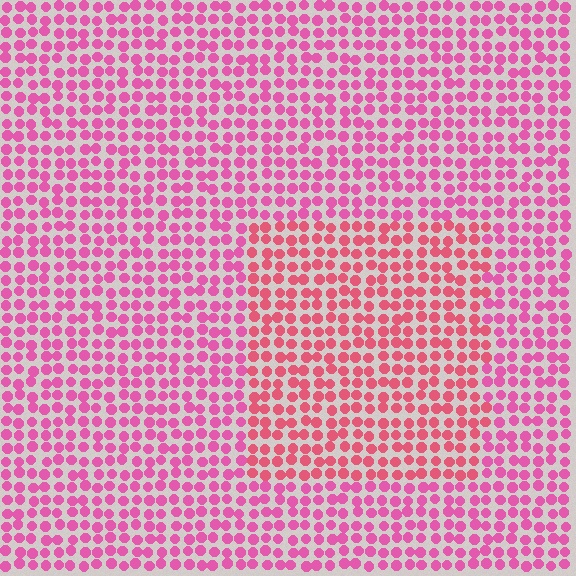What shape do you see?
I see a rectangle.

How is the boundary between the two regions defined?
The boundary is defined purely by a slight shift in hue (about 23 degrees). Spacing, size, and orientation are identical on both sides.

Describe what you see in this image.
The image is filled with small pink elements in a uniform arrangement. A rectangle-shaped region is visible where the elements are tinted to a slightly different hue, forming a subtle color boundary.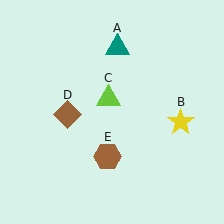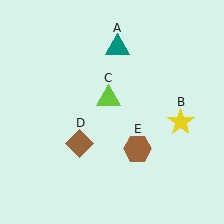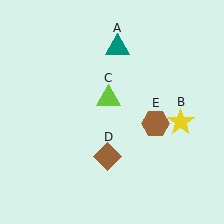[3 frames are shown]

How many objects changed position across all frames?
2 objects changed position: brown diamond (object D), brown hexagon (object E).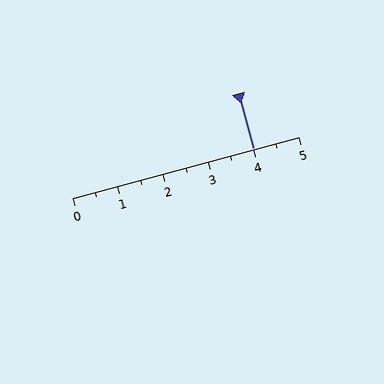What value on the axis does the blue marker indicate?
The marker indicates approximately 4.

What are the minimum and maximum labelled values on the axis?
The axis runs from 0 to 5.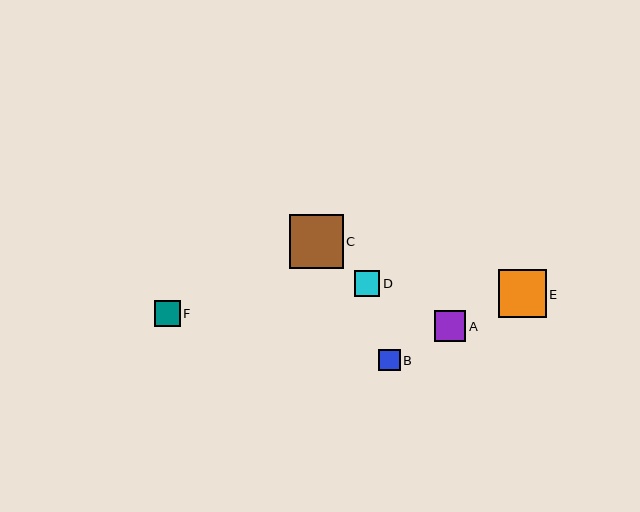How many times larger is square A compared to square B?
Square A is approximately 1.5 times the size of square B.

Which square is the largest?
Square C is the largest with a size of approximately 54 pixels.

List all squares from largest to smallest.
From largest to smallest: C, E, A, F, D, B.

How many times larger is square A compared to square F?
Square A is approximately 1.2 times the size of square F.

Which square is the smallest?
Square B is the smallest with a size of approximately 21 pixels.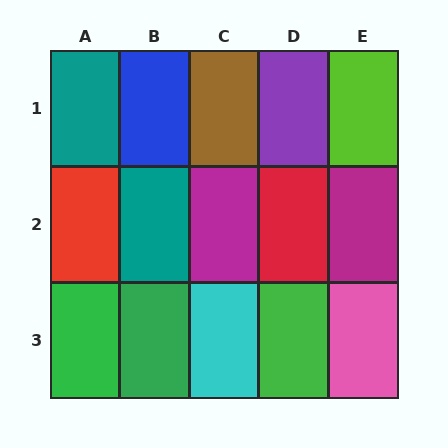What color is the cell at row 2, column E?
Magenta.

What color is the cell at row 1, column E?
Lime.